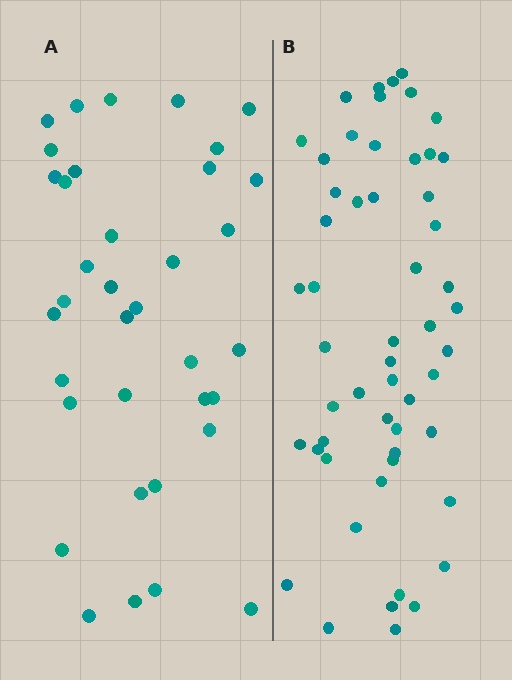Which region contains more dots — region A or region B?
Region B (the right region) has more dots.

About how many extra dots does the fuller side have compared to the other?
Region B has approximately 20 more dots than region A.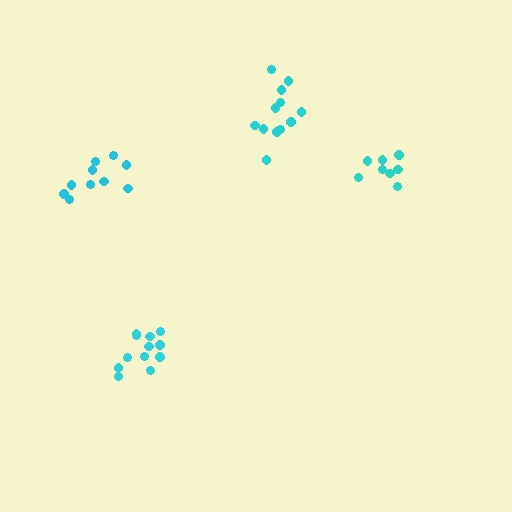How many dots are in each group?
Group 1: 10 dots, Group 2: 12 dots, Group 3: 12 dots, Group 4: 8 dots (42 total).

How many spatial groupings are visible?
There are 4 spatial groupings.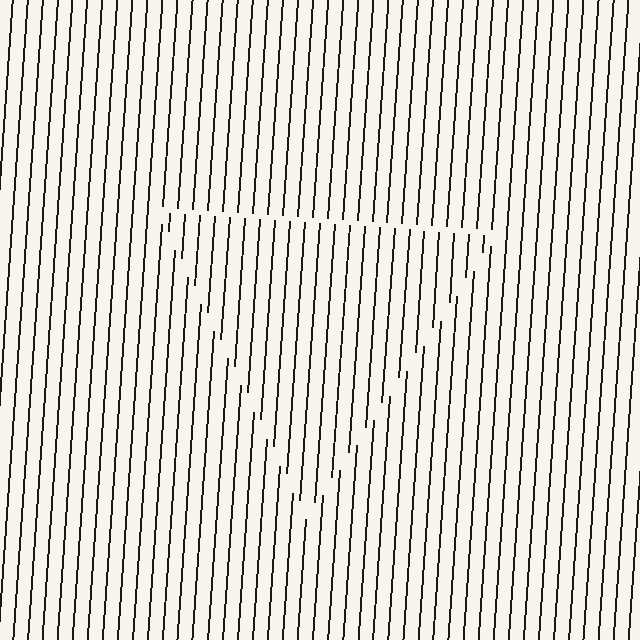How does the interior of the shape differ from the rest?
The interior of the shape contains the same grating, shifted by half a period — the contour is defined by the phase discontinuity where line-ends from the inner and outer gratings abut.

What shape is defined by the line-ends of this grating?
An illusory triangle. The interior of the shape contains the same grating, shifted by half a period — the contour is defined by the phase discontinuity where line-ends from the inner and outer gratings abut.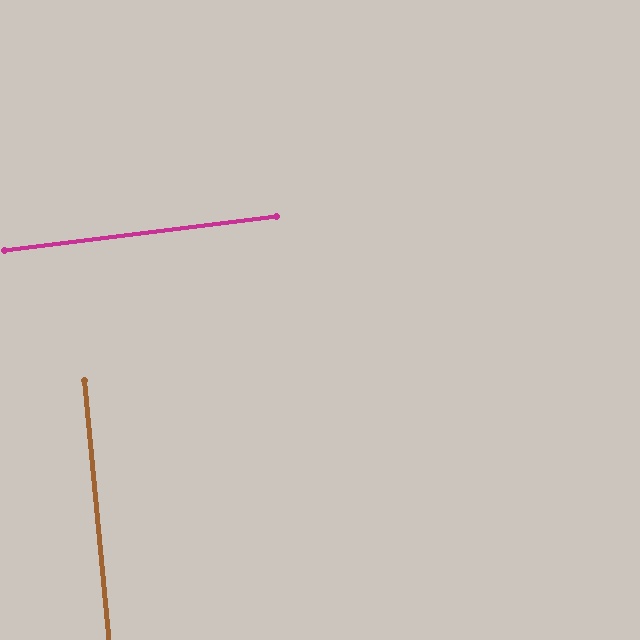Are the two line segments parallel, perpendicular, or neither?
Perpendicular — they meet at approximately 88°.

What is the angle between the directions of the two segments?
Approximately 88 degrees.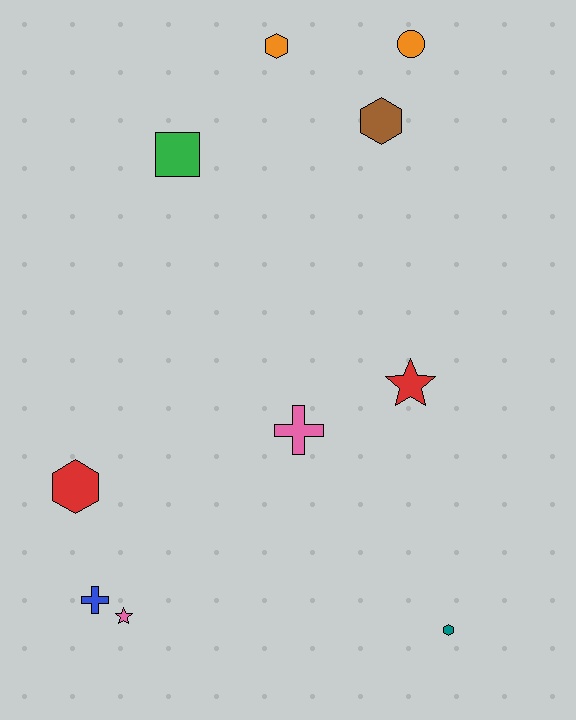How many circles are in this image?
There is 1 circle.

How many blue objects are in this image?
There is 1 blue object.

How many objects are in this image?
There are 10 objects.